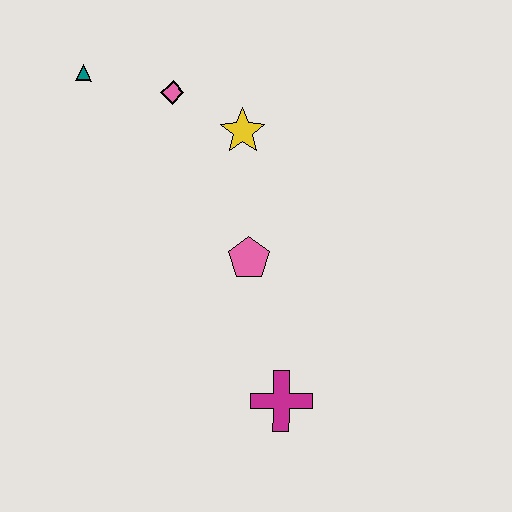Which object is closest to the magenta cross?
The pink pentagon is closest to the magenta cross.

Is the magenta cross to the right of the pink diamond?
Yes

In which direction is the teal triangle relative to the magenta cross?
The teal triangle is above the magenta cross.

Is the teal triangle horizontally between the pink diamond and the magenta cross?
No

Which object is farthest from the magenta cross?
The teal triangle is farthest from the magenta cross.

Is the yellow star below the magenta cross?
No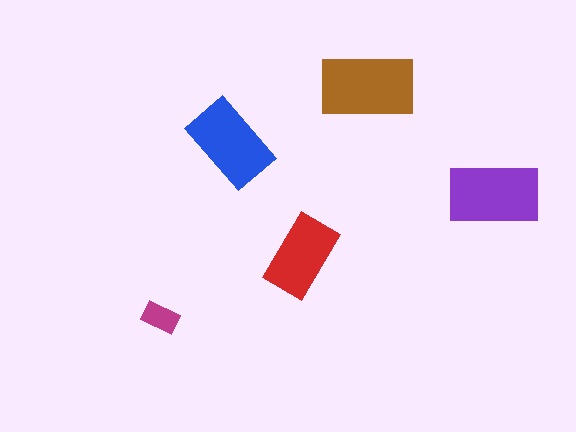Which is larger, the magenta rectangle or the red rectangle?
The red one.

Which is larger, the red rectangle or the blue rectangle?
The blue one.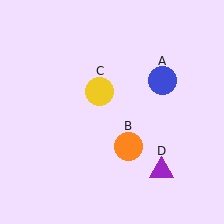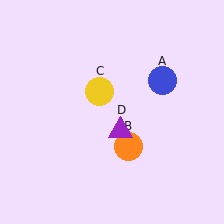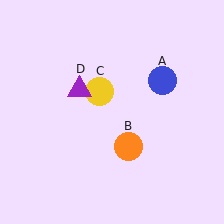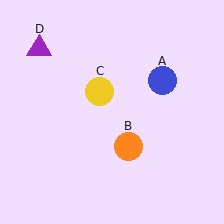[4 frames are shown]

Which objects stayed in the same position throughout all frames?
Blue circle (object A) and orange circle (object B) and yellow circle (object C) remained stationary.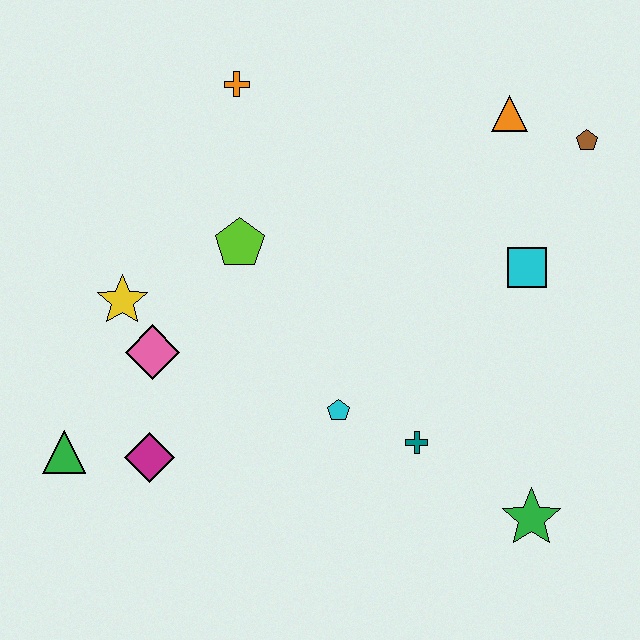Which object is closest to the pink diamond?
The yellow star is closest to the pink diamond.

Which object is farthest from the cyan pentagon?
The brown pentagon is farthest from the cyan pentagon.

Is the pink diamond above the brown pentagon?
No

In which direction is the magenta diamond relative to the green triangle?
The magenta diamond is to the right of the green triangle.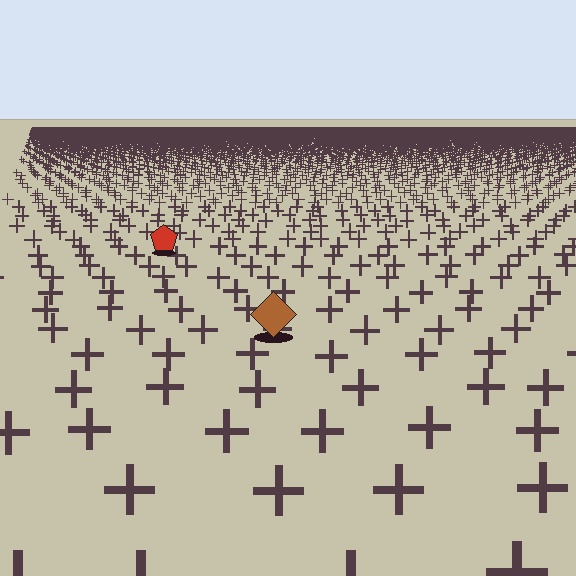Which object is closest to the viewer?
The brown diamond is closest. The texture marks near it are larger and more spread out.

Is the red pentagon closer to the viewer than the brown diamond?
No. The brown diamond is closer — you can tell from the texture gradient: the ground texture is coarser near it.